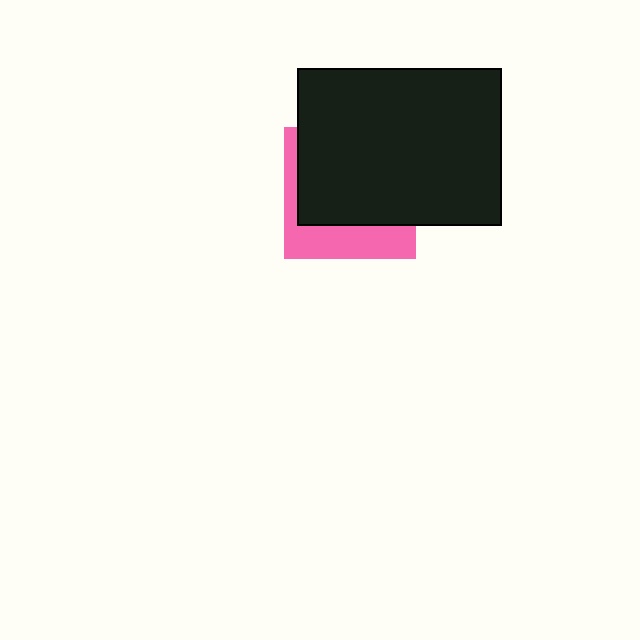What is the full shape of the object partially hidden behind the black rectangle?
The partially hidden object is a pink square.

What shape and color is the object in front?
The object in front is a black rectangle.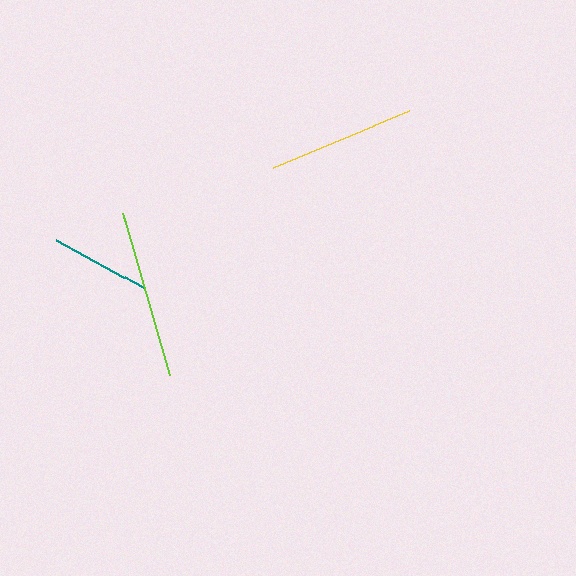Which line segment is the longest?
The lime line is the longest at approximately 170 pixels.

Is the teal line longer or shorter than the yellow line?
The yellow line is longer than the teal line.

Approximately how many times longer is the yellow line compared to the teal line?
The yellow line is approximately 1.5 times the length of the teal line.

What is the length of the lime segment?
The lime segment is approximately 170 pixels long.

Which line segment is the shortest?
The teal line is the shortest at approximately 99 pixels.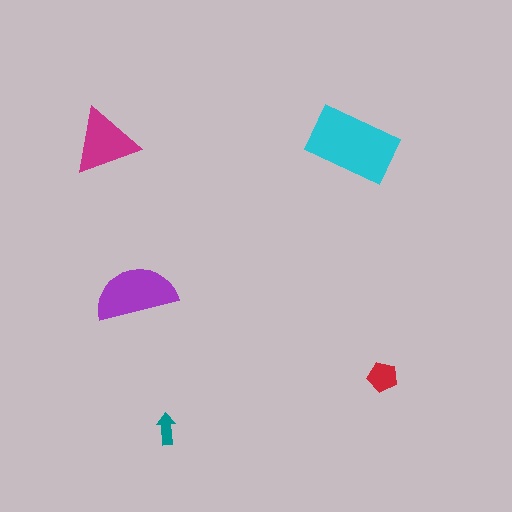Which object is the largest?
The cyan rectangle.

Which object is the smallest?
The teal arrow.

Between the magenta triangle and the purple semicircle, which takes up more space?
The purple semicircle.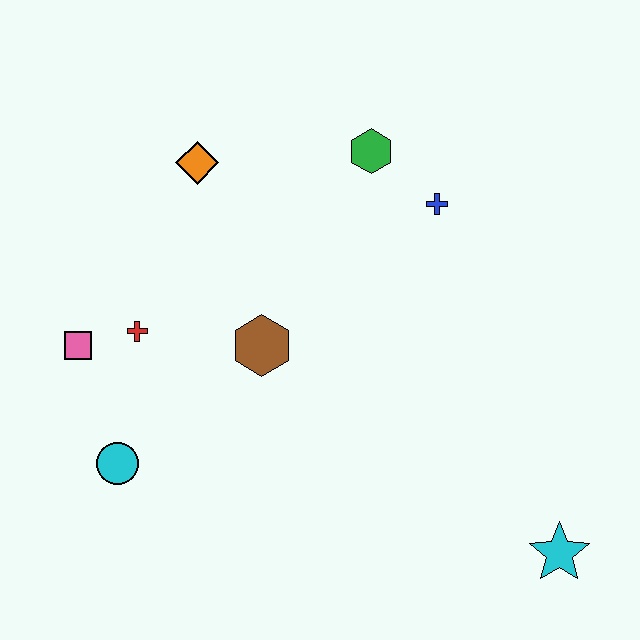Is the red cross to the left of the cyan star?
Yes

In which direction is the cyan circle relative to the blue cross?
The cyan circle is to the left of the blue cross.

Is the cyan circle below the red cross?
Yes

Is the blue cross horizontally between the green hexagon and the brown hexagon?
No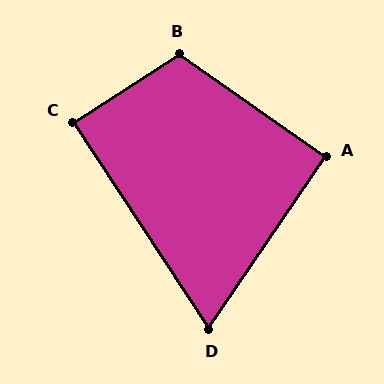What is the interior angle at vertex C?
Approximately 89 degrees (approximately right).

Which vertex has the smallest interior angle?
D, at approximately 68 degrees.